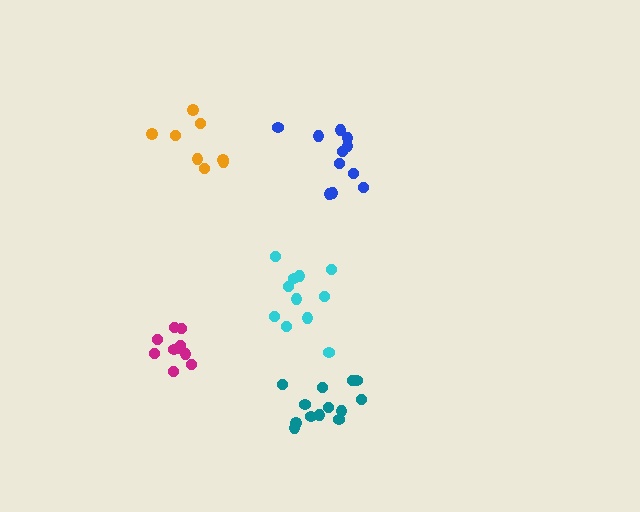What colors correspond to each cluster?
The clusters are colored: orange, blue, magenta, cyan, teal.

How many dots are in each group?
Group 1: 8 dots, Group 2: 11 dots, Group 3: 10 dots, Group 4: 11 dots, Group 5: 13 dots (53 total).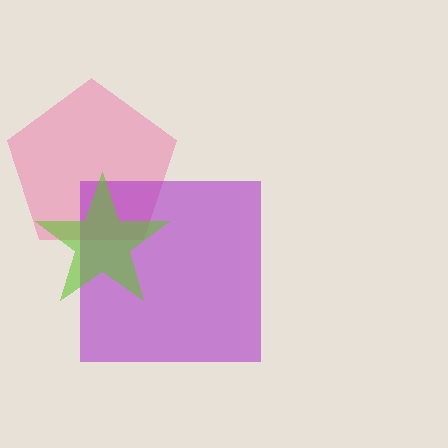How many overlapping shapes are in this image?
There are 3 overlapping shapes in the image.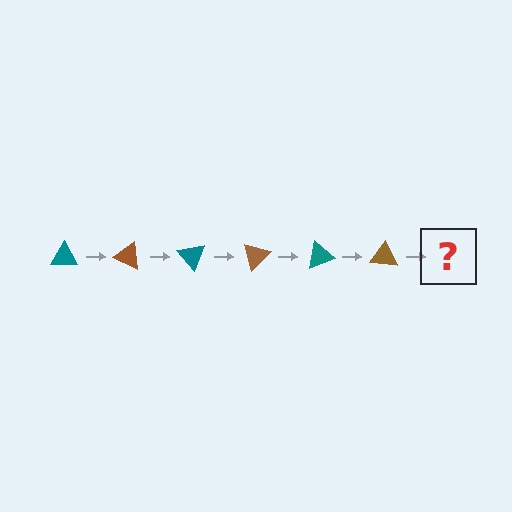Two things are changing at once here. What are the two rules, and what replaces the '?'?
The two rules are that it rotates 25 degrees each step and the color cycles through teal and brown. The '?' should be a teal triangle, rotated 150 degrees from the start.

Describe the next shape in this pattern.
It should be a teal triangle, rotated 150 degrees from the start.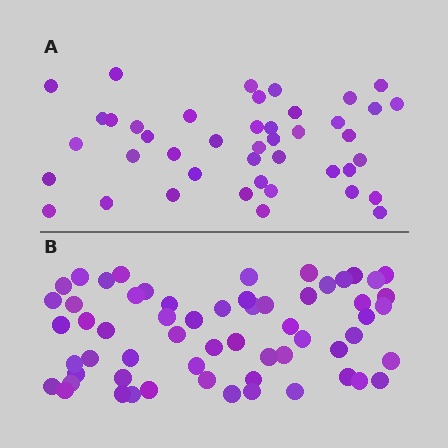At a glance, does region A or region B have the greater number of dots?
Region B (the bottom region) has more dots.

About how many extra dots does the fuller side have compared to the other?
Region B has approximately 15 more dots than region A.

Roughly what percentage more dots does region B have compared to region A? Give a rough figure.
About 40% more.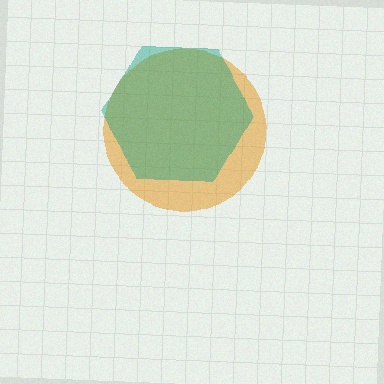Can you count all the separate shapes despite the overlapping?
Yes, there are 2 separate shapes.